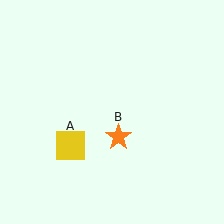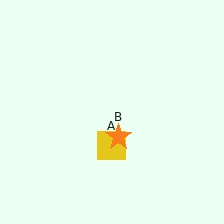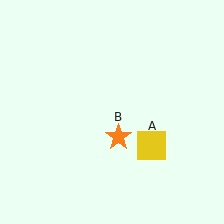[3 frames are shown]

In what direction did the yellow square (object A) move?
The yellow square (object A) moved right.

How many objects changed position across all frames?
1 object changed position: yellow square (object A).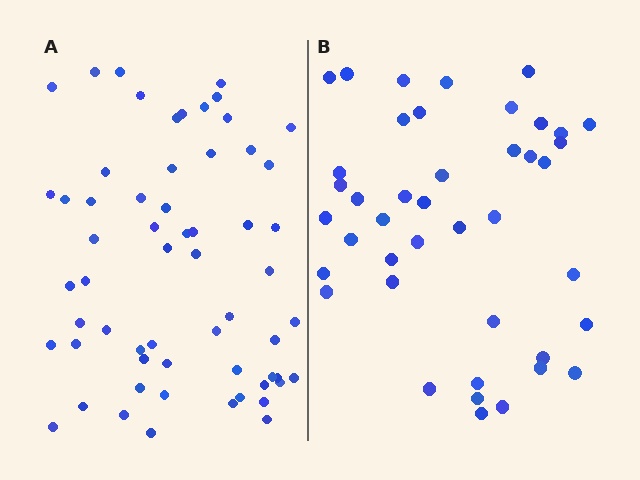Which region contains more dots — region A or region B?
Region A (the left region) has more dots.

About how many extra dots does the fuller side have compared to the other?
Region A has approximately 20 more dots than region B.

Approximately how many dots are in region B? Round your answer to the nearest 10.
About 40 dots. (The exact count is 42, which rounds to 40.)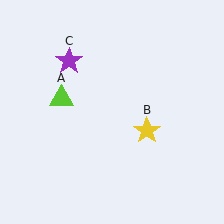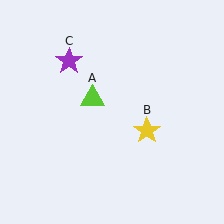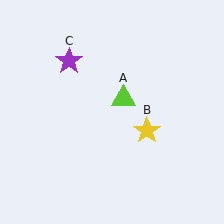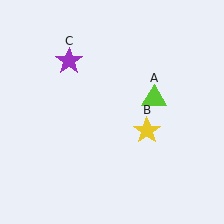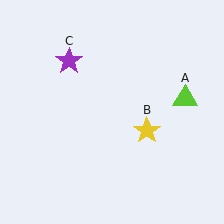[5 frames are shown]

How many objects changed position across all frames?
1 object changed position: lime triangle (object A).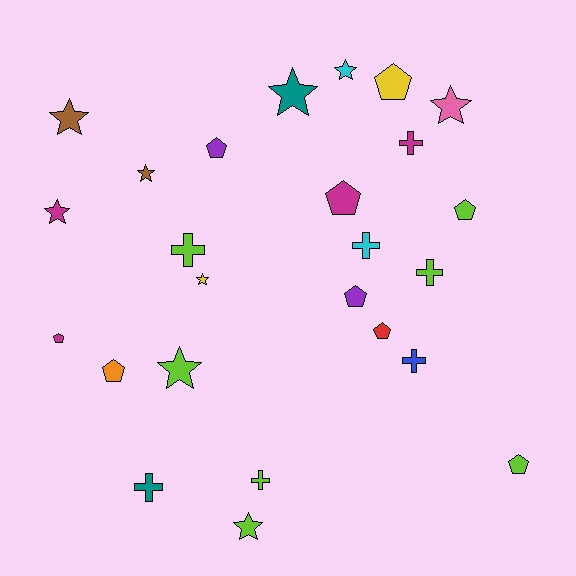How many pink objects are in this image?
There is 1 pink object.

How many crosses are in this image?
There are 7 crosses.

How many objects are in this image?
There are 25 objects.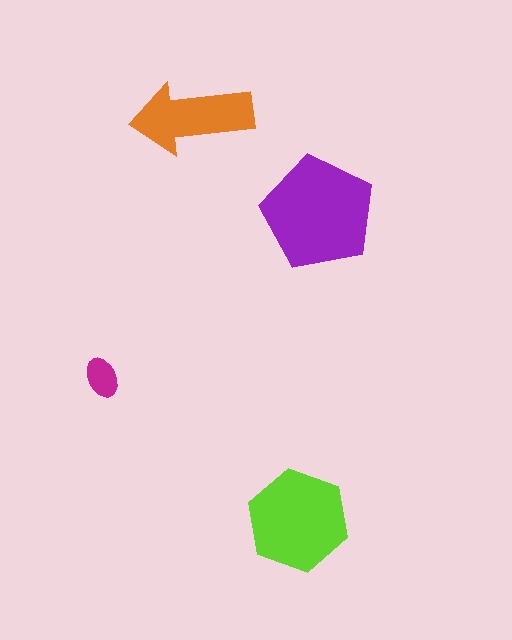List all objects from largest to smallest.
The purple pentagon, the lime hexagon, the orange arrow, the magenta ellipse.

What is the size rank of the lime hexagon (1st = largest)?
2nd.